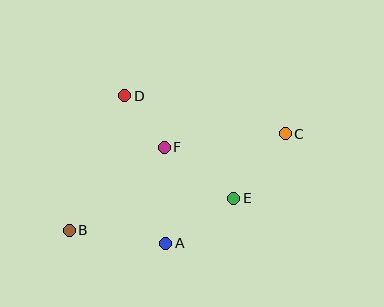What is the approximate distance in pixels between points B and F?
The distance between B and F is approximately 126 pixels.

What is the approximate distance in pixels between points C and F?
The distance between C and F is approximately 122 pixels.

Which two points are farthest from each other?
Points B and C are farthest from each other.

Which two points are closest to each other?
Points D and F are closest to each other.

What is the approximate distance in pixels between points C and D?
The distance between C and D is approximately 165 pixels.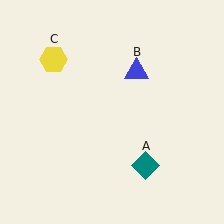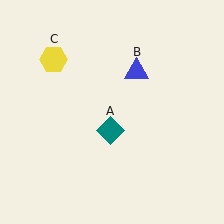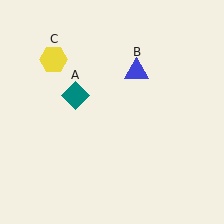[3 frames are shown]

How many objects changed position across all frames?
1 object changed position: teal diamond (object A).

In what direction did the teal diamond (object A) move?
The teal diamond (object A) moved up and to the left.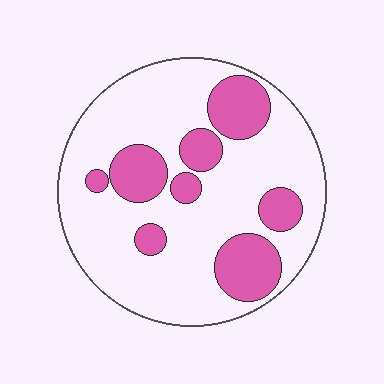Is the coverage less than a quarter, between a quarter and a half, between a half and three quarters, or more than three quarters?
Between a quarter and a half.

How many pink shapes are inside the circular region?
8.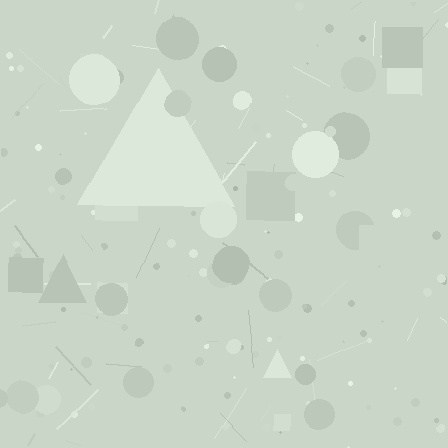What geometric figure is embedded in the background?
A triangle is embedded in the background.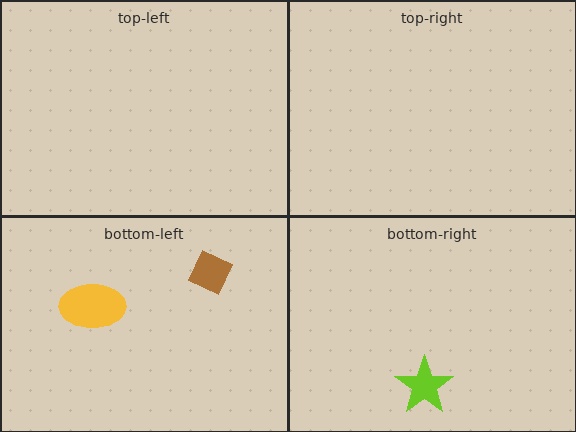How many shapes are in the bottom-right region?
1.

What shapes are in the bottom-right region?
The lime star.